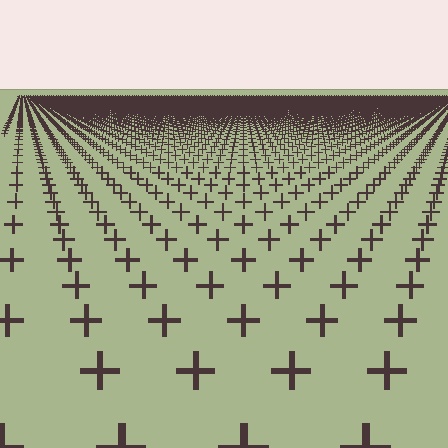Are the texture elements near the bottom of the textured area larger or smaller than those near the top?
Larger. Near the bottom, elements are closer to the viewer and appear at a bigger on-screen size.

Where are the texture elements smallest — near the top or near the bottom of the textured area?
Near the top.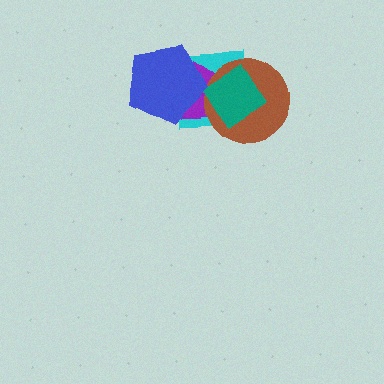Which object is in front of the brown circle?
The teal diamond is in front of the brown circle.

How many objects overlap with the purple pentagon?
4 objects overlap with the purple pentagon.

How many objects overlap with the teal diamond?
3 objects overlap with the teal diamond.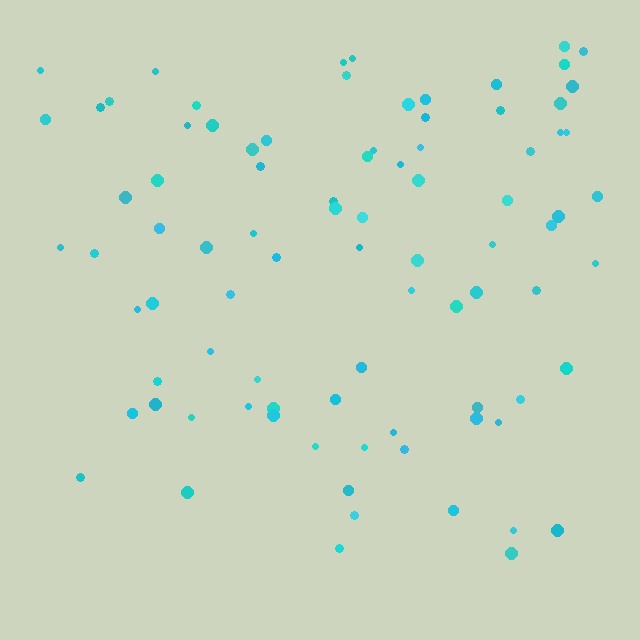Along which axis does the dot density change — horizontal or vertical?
Vertical.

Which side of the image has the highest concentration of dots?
The top.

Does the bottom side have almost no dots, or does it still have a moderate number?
Still a moderate number, just noticeably fewer than the top.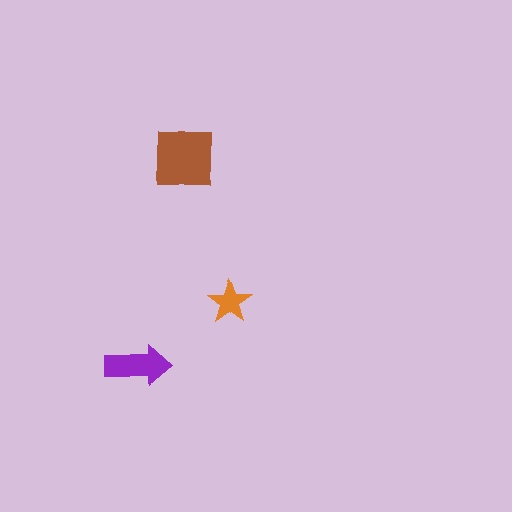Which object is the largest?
The brown square.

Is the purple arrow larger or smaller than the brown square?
Smaller.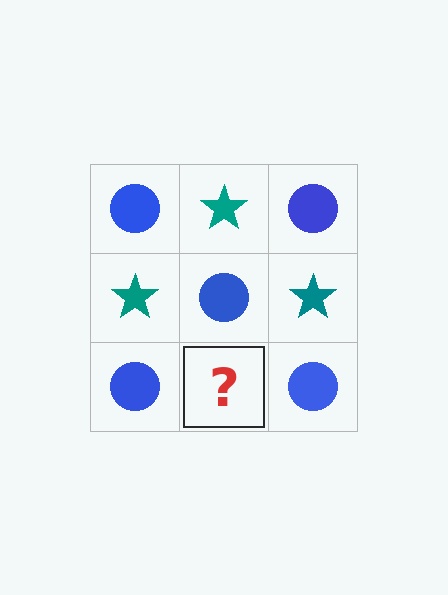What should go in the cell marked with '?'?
The missing cell should contain a teal star.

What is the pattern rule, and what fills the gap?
The rule is that it alternates blue circle and teal star in a checkerboard pattern. The gap should be filled with a teal star.